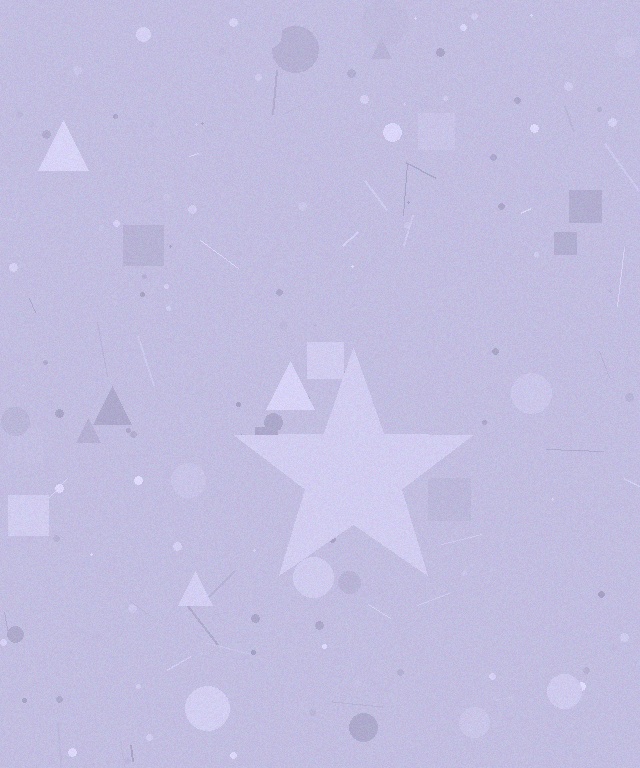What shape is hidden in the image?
A star is hidden in the image.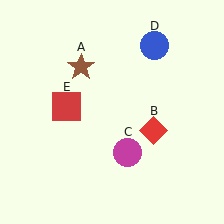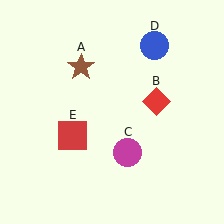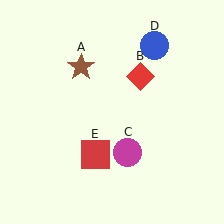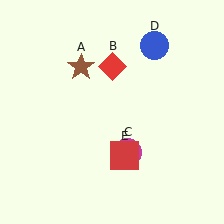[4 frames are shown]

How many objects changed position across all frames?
2 objects changed position: red diamond (object B), red square (object E).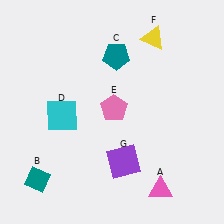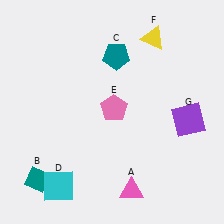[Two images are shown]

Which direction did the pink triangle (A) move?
The pink triangle (A) moved left.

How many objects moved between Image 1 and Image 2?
3 objects moved between the two images.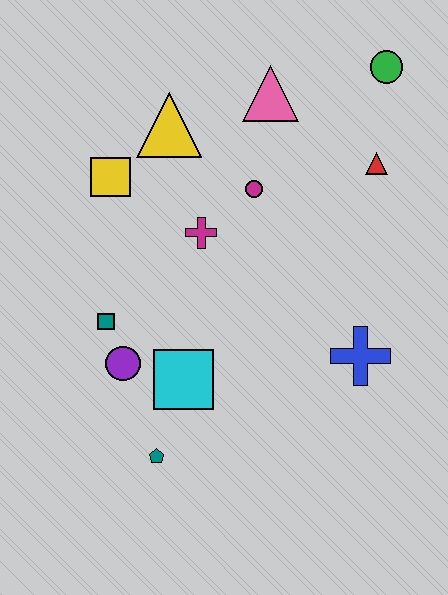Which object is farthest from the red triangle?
The teal pentagon is farthest from the red triangle.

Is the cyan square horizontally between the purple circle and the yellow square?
No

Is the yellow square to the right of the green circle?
No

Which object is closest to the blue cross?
The cyan square is closest to the blue cross.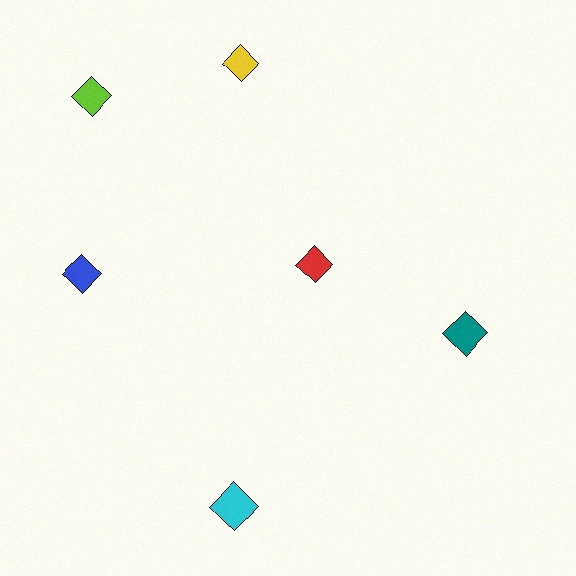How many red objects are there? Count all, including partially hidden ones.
There is 1 red object.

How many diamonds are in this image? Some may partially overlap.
There are 6 diamonds.